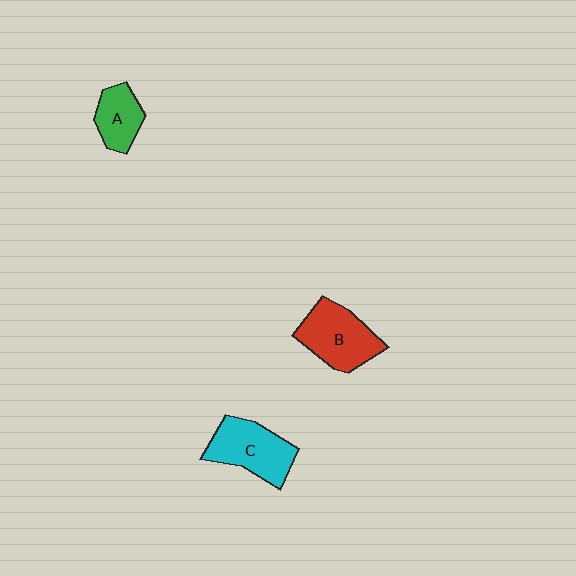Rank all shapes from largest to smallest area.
From largest to smallest: B (red), C (cyan), A (green).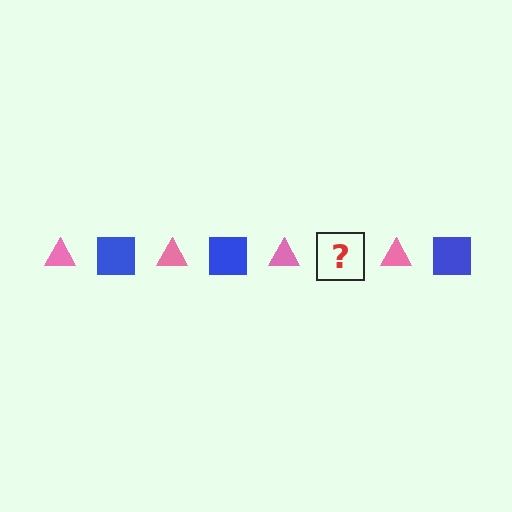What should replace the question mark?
The question mark should be replaced with a blue square.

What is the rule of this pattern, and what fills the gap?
The rule is that the pattern alternates between pink triangle and blue square. The gap should be filled with a blue square.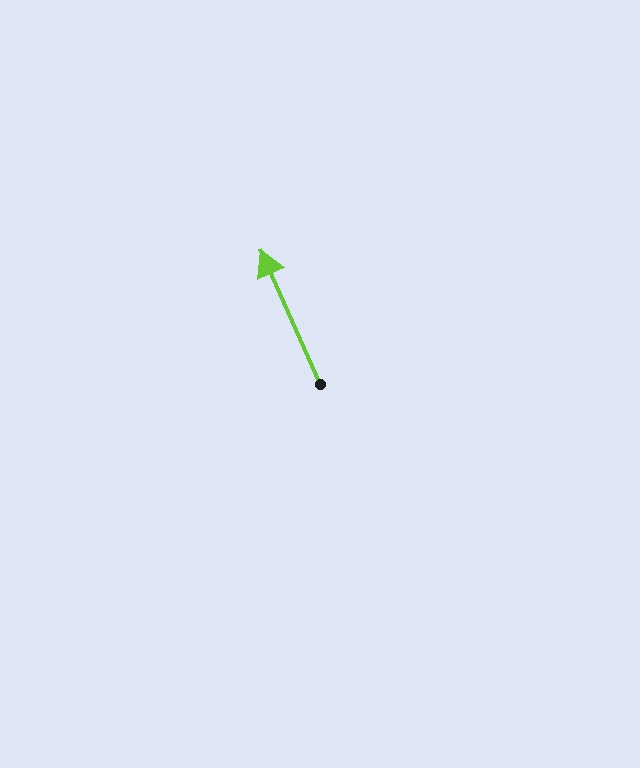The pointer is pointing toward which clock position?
Roughly 11 o'clock.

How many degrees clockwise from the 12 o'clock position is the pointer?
Approximately 336 degrees.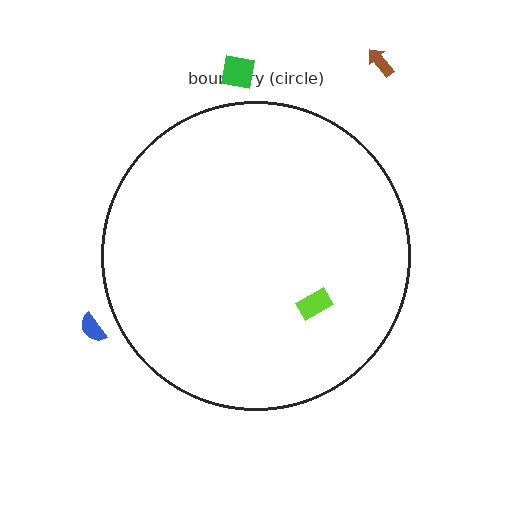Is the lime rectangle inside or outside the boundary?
Inside.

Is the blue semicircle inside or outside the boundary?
Outside.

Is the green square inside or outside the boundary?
Outside.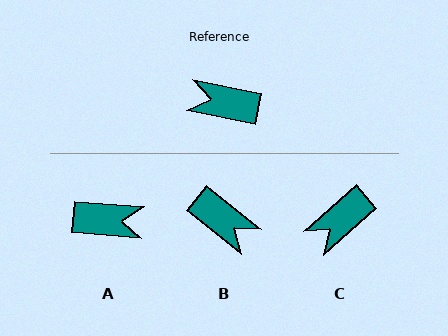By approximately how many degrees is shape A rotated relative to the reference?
Approximately 173 degrees clockwise.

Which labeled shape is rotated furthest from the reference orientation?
A, about 173 degrees away.